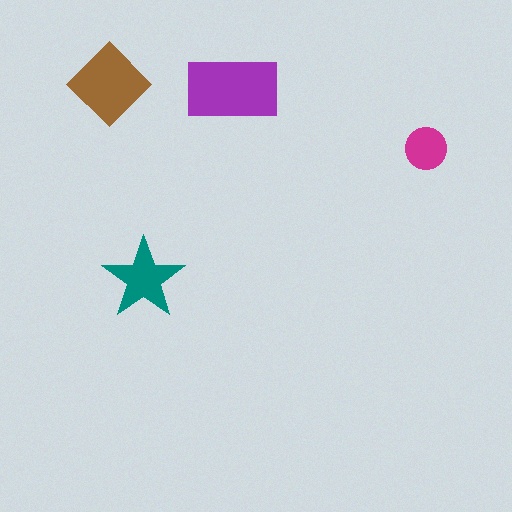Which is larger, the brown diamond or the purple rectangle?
The purple rectangle.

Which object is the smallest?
The magenta circle.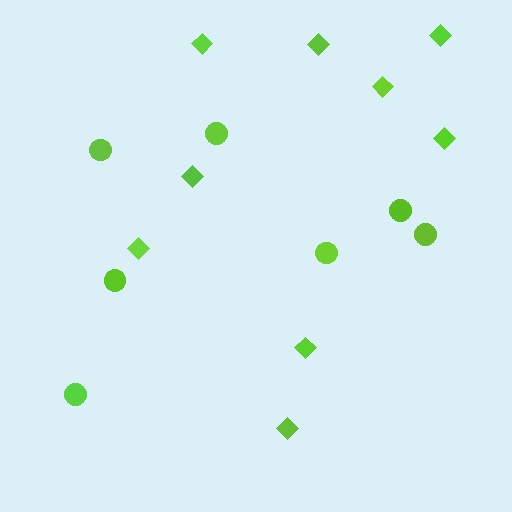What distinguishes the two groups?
There are 2 groups: one group of diamonds (9) and one group of circles (7).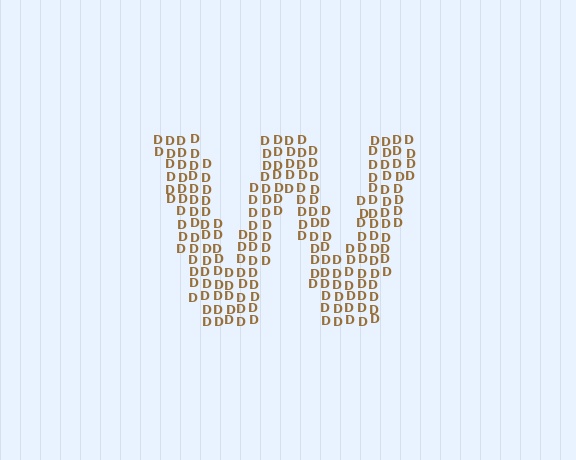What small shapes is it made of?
It is made of small letter D's.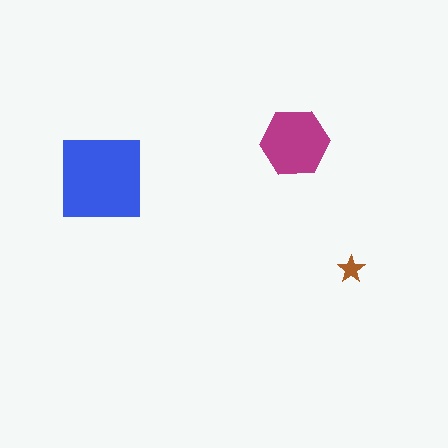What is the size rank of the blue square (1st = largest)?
1st.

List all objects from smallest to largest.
The brown star, the magenta hexagon, the blue square.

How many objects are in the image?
There are 3 objects in the image.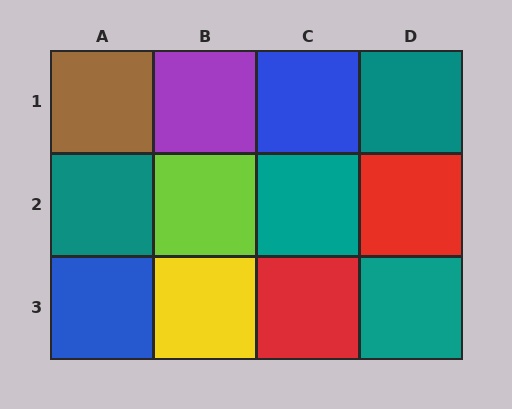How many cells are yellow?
1 cell is yellow.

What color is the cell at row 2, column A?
Teal.